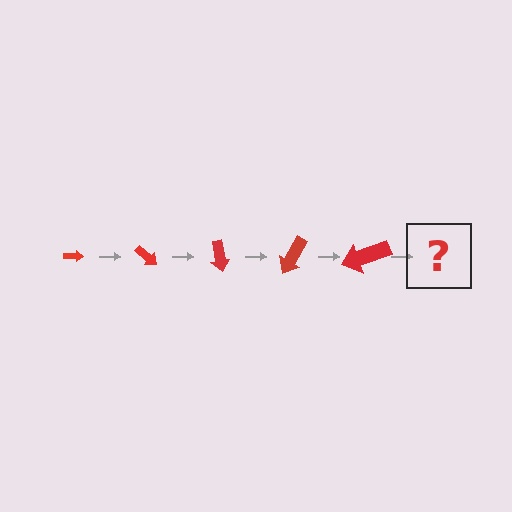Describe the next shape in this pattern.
It should be an arrow, larger than the previous one and rotated 200 degrees from the start.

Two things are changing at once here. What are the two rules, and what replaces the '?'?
The two rules are that the arrow grows larger each step and it rotates 40 degrees each step. The '?' should be an arrow, larger than the previous one and rotated 200 degrees from the start.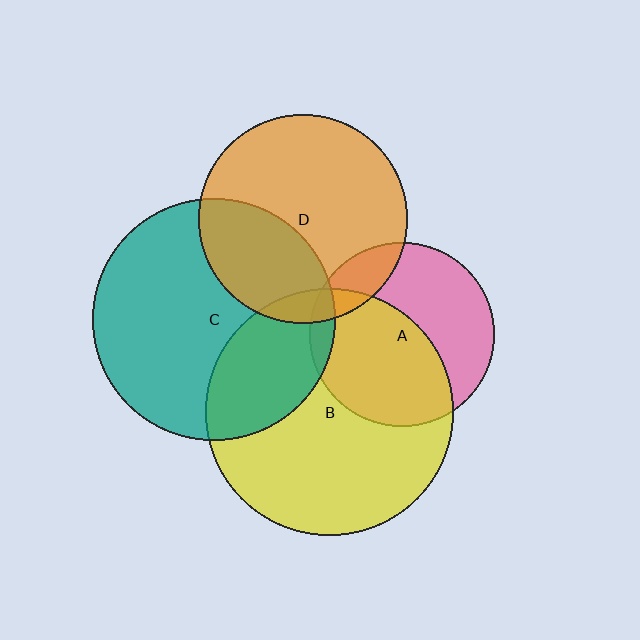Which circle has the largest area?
Circle B (yellow).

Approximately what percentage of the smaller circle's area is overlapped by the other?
Approximately 5%.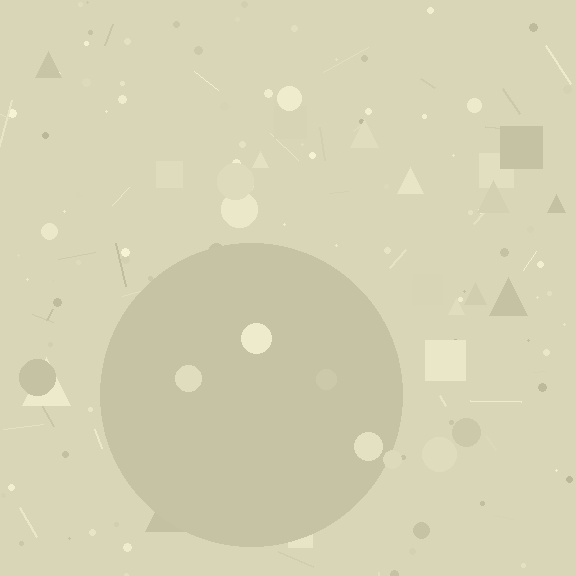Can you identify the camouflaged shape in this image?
The camouflaged shape is a circle.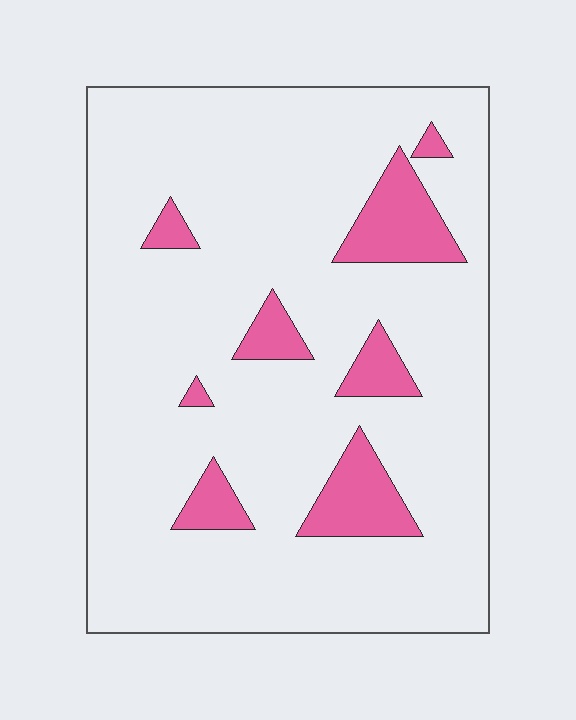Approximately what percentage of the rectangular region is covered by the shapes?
Approximately 15%.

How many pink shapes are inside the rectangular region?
8.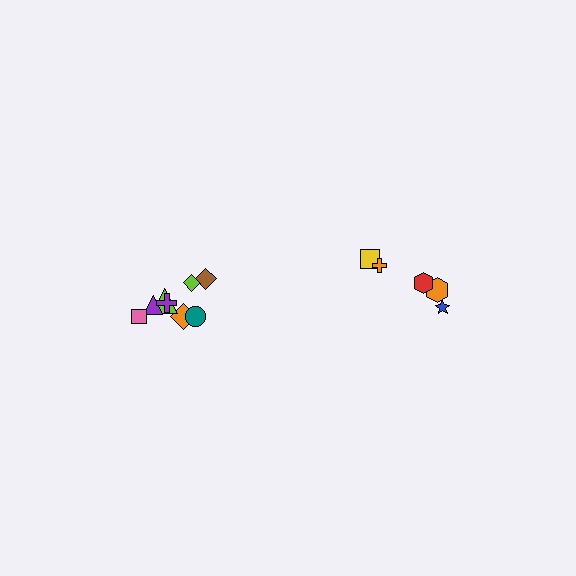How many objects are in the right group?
There are 5 objects.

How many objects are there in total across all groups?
There are 13 objects.